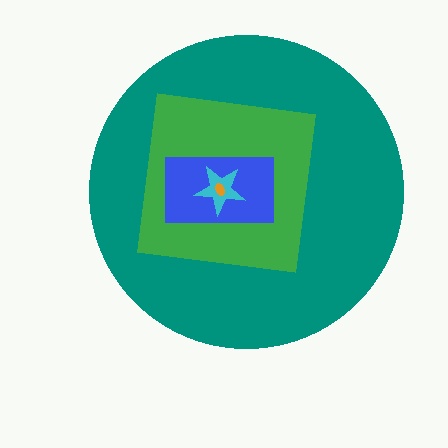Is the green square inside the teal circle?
Yes.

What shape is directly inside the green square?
The blue rectangle.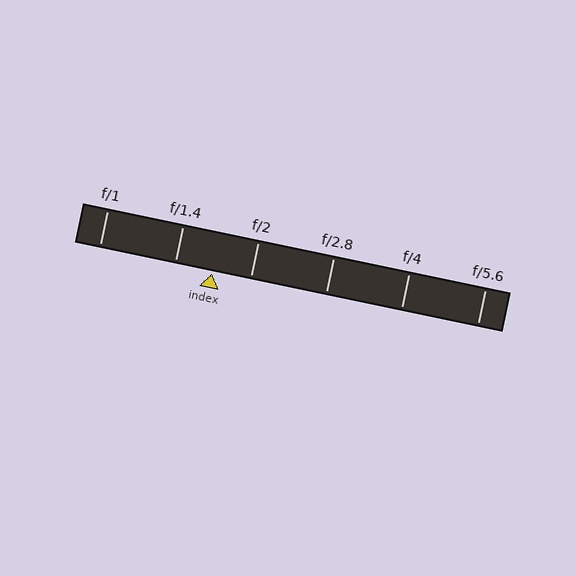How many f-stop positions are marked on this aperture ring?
There are 6 f-stop positions marked.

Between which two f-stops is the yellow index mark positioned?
The index mark is between f/1.4 and f/2.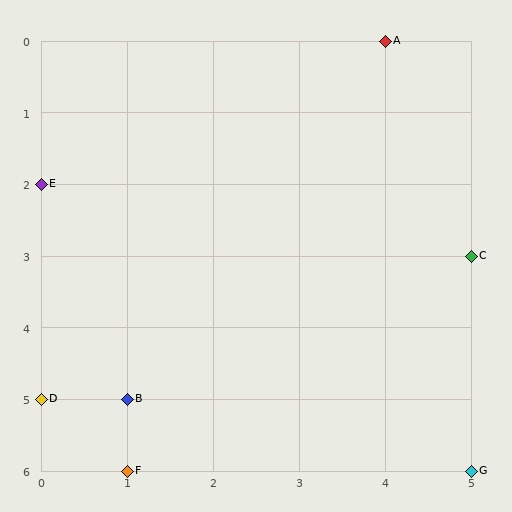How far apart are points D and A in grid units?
Points D and A are 4 columns and 5 rows apart (about 6.4 grid units diagonally).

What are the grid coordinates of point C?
Point C is at grid coordinates (5, 3).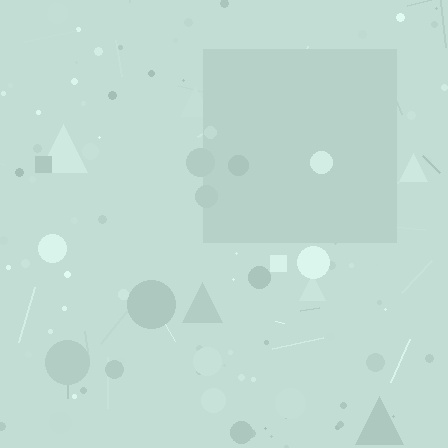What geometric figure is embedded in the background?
A square is embedded in the background.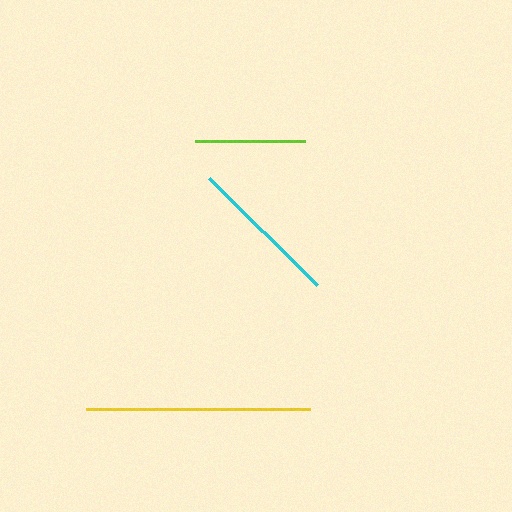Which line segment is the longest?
The yellow line is the longest at approximately 224 pixels.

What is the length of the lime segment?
The lime segment is approximately 110 pixels long.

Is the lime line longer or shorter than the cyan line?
The cyan line is longer than the lime line.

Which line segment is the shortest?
The lime line is the shortest at approximately 110 pixels.